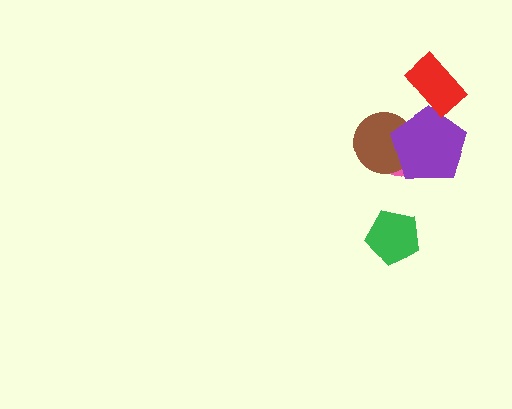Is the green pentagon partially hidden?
No, no other shape covers it.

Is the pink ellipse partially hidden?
Yes, it is partially covered by another shape.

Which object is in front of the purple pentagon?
The red rectangle is in front of the purple pentagon.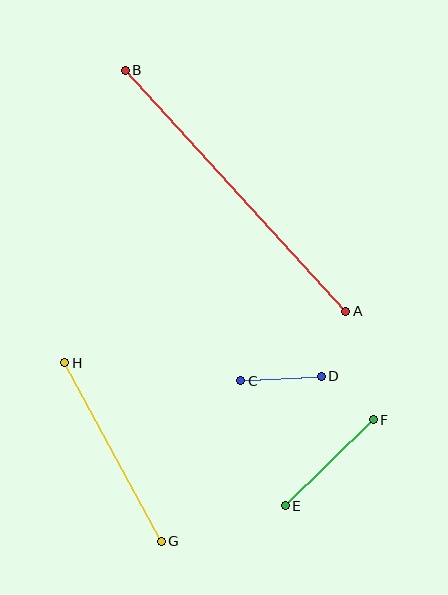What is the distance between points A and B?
The distance is approximately 326 pixels.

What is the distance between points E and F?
The distance is approximately 123 pixels.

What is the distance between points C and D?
The distance is approximately 81 pixels.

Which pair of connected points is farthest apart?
Points A and B are farthest apart.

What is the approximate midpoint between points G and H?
The midpoint is at approximately (113, 452) pixels.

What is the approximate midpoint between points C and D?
The midpoint is at approximately (281, 378) pixels.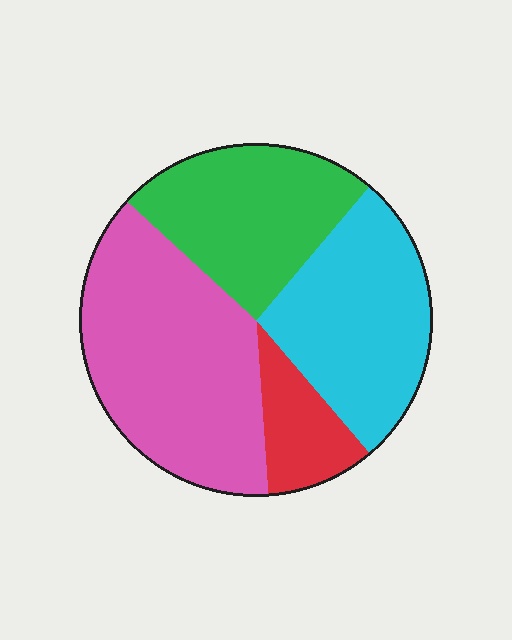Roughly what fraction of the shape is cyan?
Cyan takes up about one quarter (1/4) of the shape.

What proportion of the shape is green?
Green covers around 25% of the shape.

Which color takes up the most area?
Pink, at roughly 40%.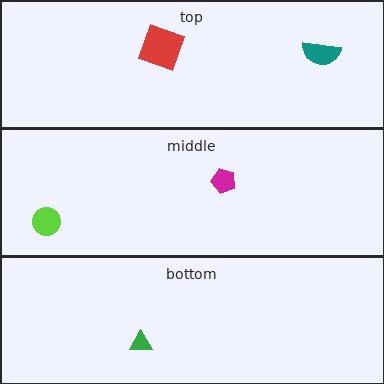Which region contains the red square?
The top region.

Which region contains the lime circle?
The middle region.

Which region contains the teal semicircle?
The top region.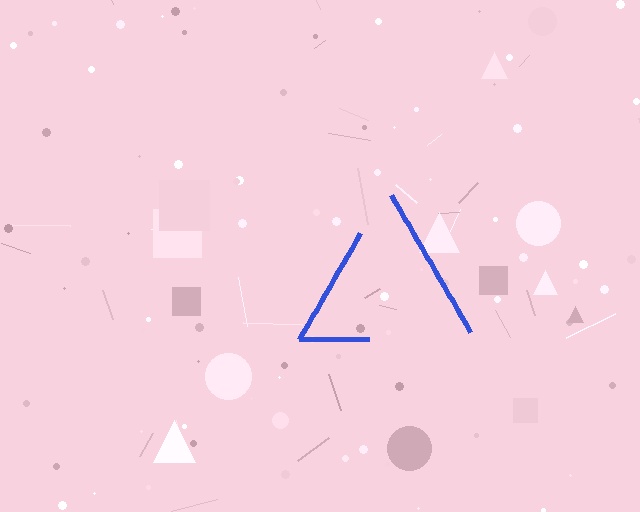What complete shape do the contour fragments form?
The contour fragments form a triangle.